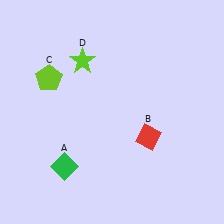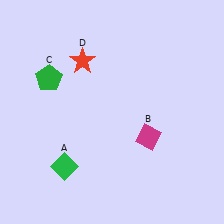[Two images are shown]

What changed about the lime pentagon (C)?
In Image 1, C is lime. In Image 2, it changed to green.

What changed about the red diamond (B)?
In Image 1, B is red. In Image 2, it changed to magenta.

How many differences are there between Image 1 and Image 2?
There are 3 differences between the two images.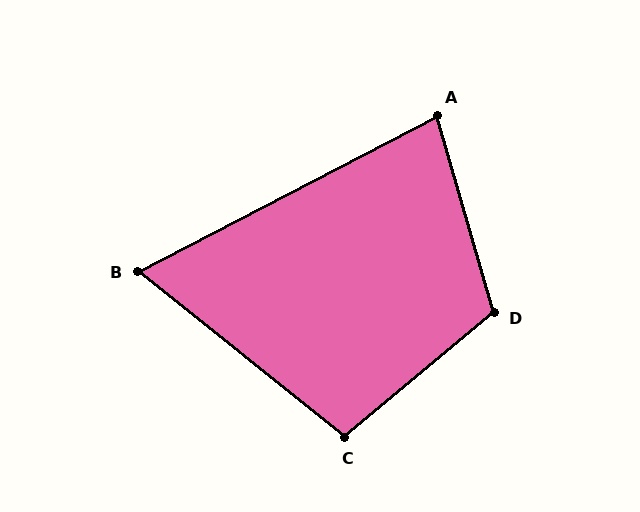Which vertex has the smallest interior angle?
B, at approximately 66 degrees.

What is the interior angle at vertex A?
Approximately 79 degrees (acute).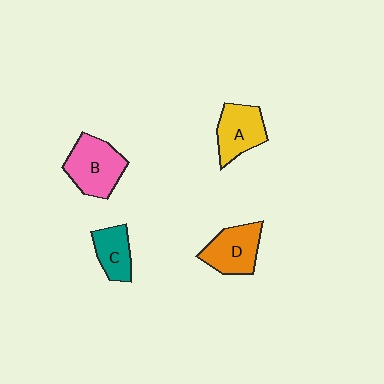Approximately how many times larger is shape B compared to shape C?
Approximately 1.6 times.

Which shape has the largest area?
Shape B (pink).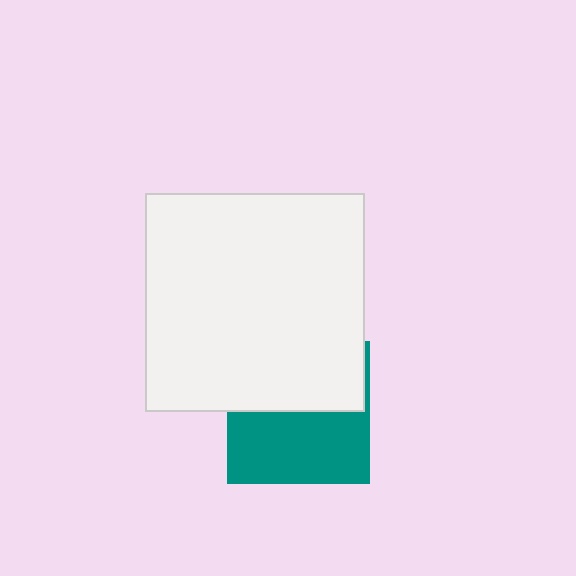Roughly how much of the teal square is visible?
About half of it is visible (roughly 52%).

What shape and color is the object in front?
The object in front is a white square.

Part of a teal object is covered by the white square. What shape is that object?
It is a square.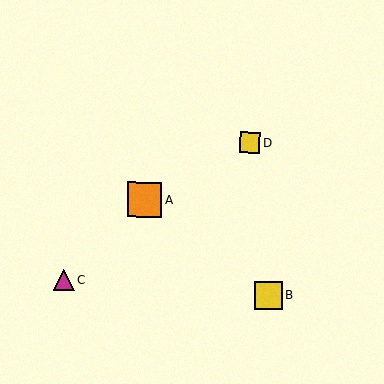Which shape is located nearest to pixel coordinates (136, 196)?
The orange square (labeled A) at (145, 200) is nearest to that location.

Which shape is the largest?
The orange square (labeled A) is the largest.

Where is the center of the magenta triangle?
The center of the magenta triangle is at (64, 280).